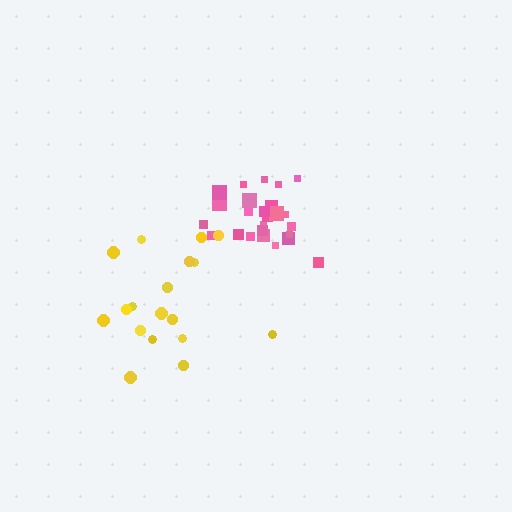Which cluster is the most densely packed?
Pink.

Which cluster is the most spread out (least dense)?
Yellow.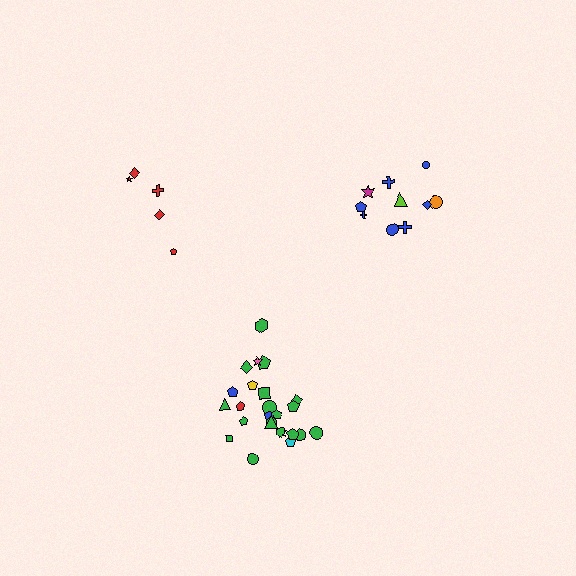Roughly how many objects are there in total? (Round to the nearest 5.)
Roughly 40 objects in total.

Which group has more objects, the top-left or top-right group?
The top-right group.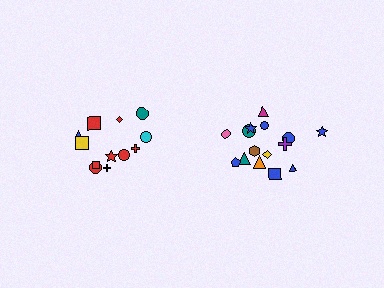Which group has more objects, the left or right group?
The right group.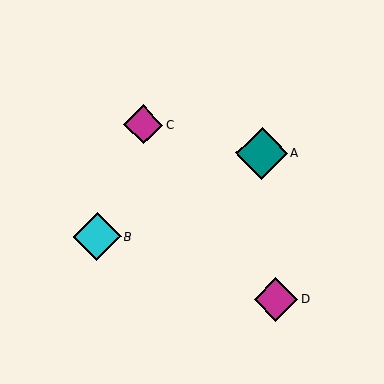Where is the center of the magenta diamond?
The center of the magenta diamond is at (276, 299).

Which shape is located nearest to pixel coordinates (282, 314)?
The magenta diamond (labeled D) at (276, 299) is nearest to that location.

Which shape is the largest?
The teal diamond (labeled A) is the largest.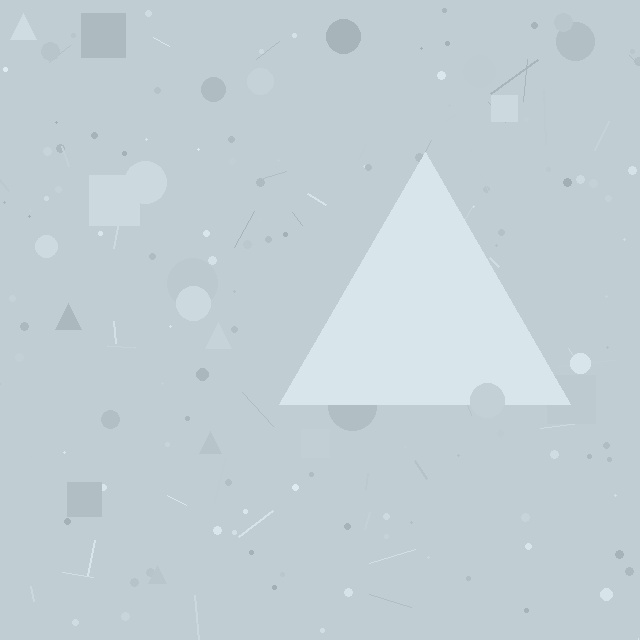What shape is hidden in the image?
A triangle is hidden in the image.